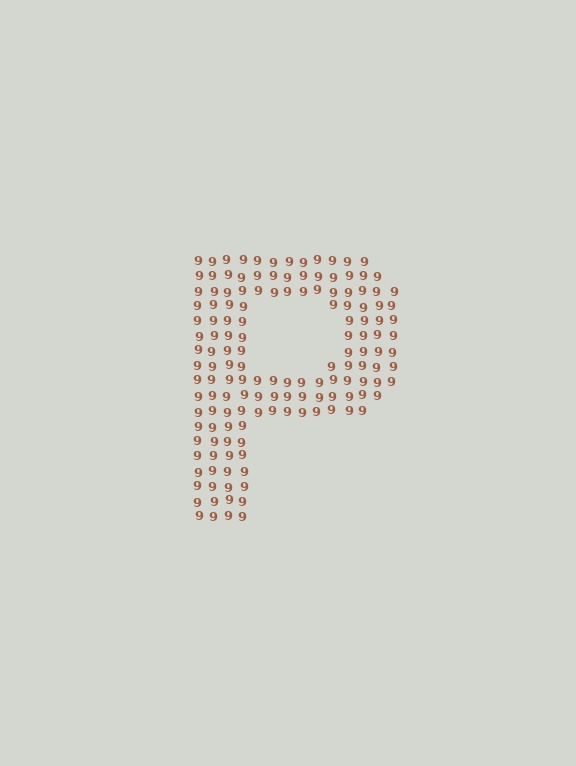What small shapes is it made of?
It is made of small digit 9's.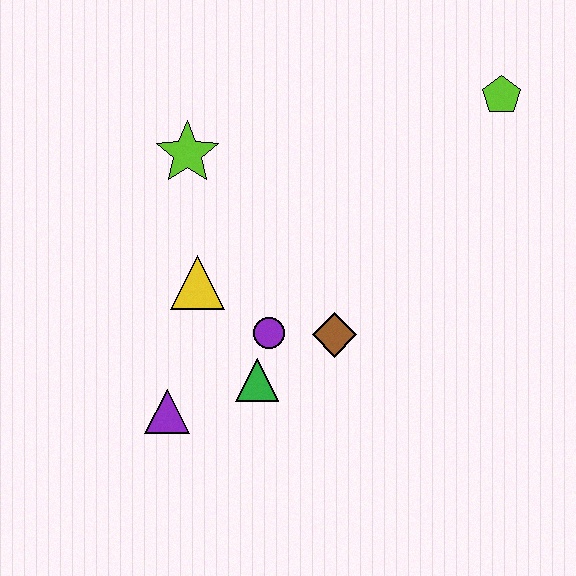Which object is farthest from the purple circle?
The lime pentagon is farthest from the purple circle.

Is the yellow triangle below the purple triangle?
No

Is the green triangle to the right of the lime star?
Yes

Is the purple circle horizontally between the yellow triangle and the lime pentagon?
Yes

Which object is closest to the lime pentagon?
The brown diamond is closest to the lime pentagon.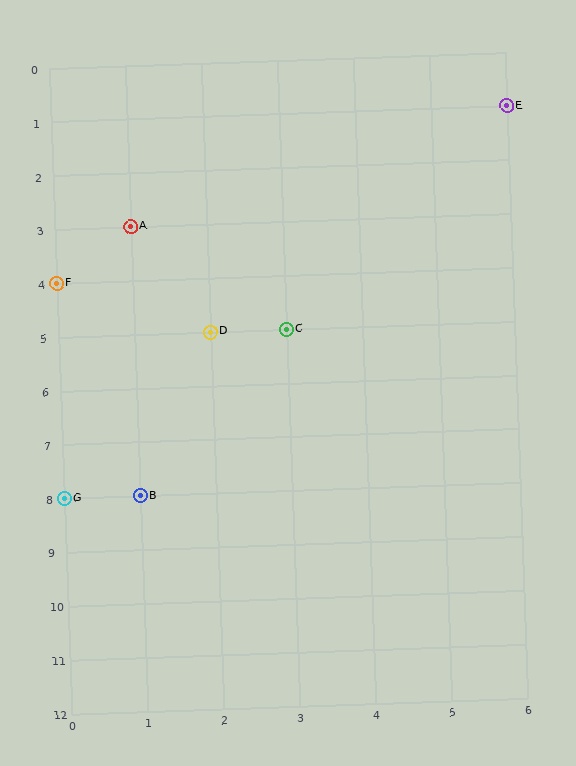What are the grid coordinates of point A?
Point A is at grid coordinates (1, 3).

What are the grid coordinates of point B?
Point B is at grid coordinates (1, 8).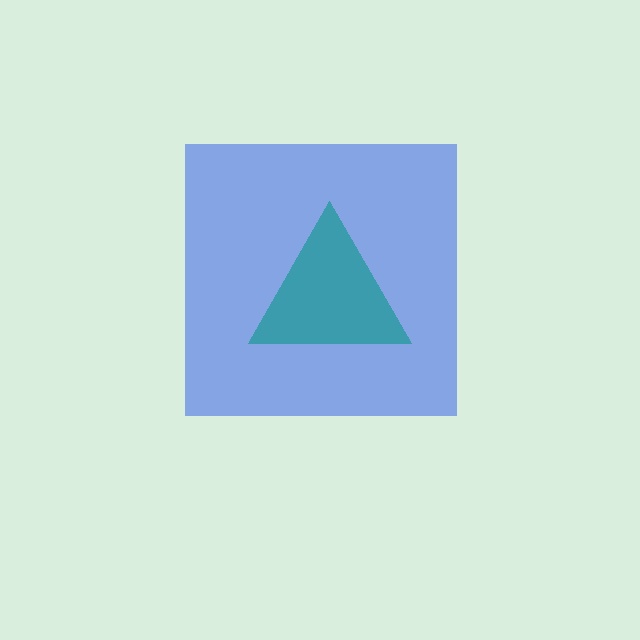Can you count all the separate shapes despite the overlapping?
Yes, there are 2 separate shapes.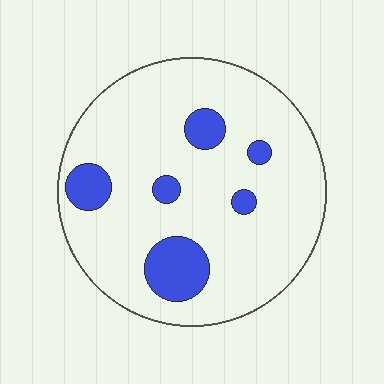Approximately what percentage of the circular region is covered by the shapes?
Approximately 15%.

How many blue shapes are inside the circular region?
6.